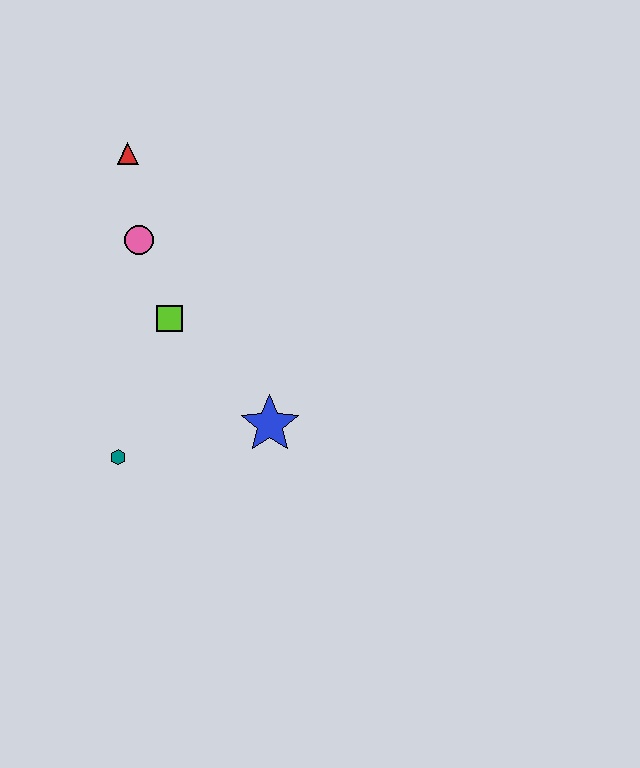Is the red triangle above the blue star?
Yes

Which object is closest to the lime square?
The pink circle is closest to the lime square.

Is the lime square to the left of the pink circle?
No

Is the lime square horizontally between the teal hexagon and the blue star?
Yes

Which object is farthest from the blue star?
The red triangle is farthest from the blue star.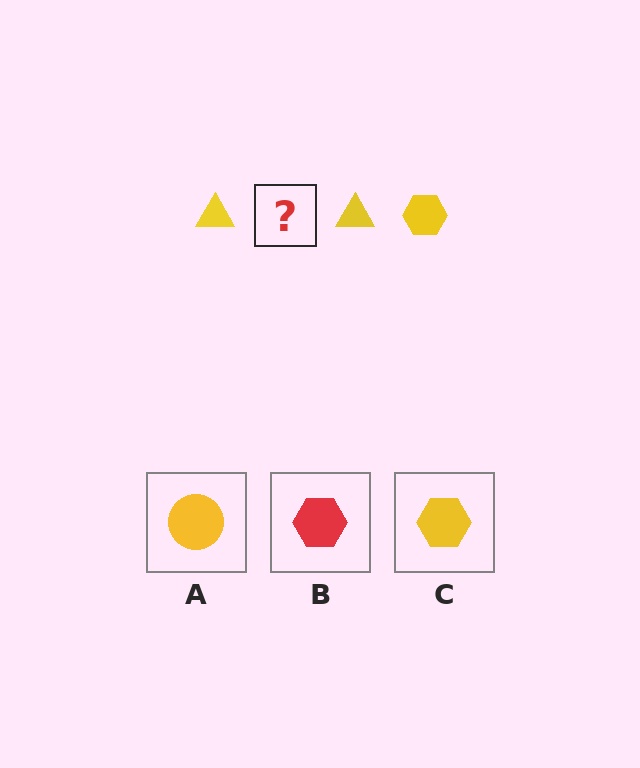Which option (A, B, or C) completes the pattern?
C.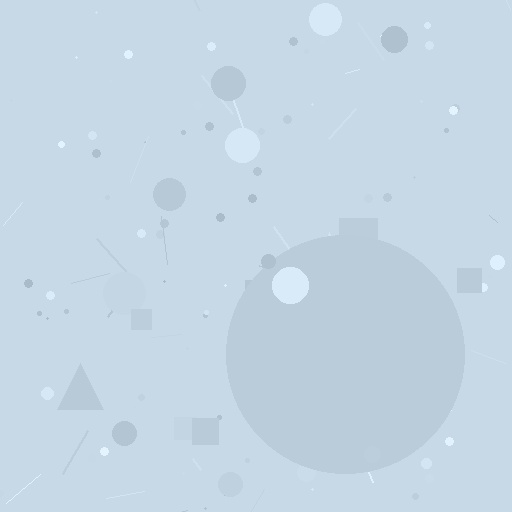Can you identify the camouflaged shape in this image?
The camouflaged shape is a circle.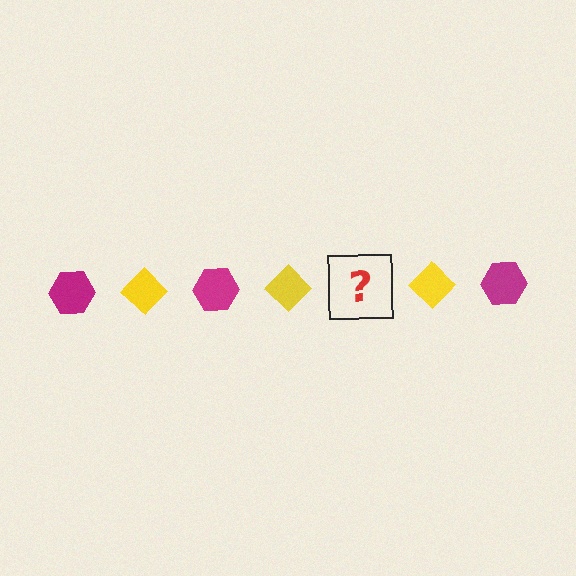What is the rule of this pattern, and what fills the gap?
The rule is that the pattern alternates between magenta hexagon and yellow diamond. The gap should be filled with a magenta hexagon.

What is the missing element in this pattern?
The missing element is a magenta hexagon.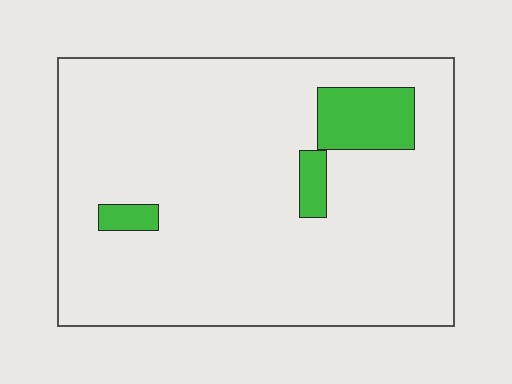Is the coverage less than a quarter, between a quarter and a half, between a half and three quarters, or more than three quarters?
Less than a quarter.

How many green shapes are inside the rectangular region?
3.